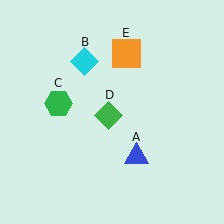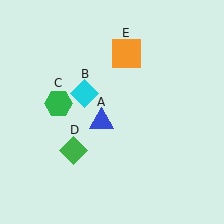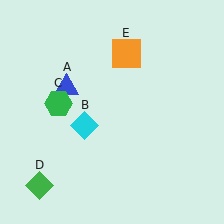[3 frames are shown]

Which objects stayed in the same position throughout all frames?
Green hexagon (object C) and orange square (object E) remained stationary.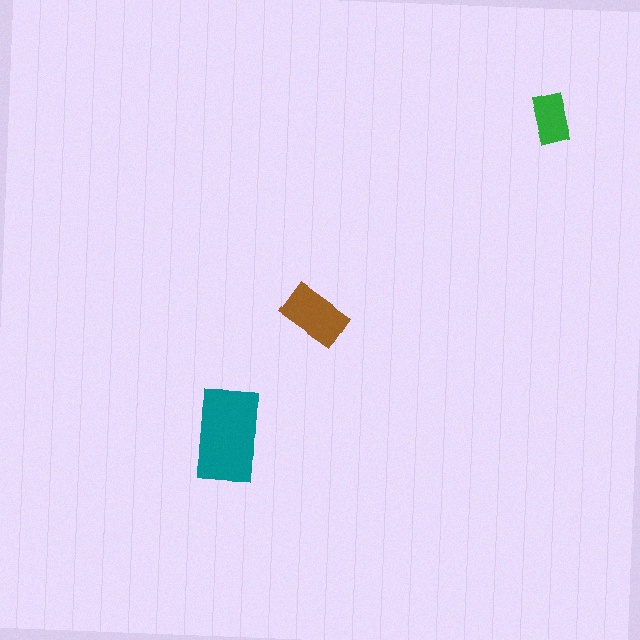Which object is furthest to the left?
The teal rectangle is leftmost.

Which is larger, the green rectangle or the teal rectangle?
The teal one.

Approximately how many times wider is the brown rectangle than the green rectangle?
About 1.5 times wider.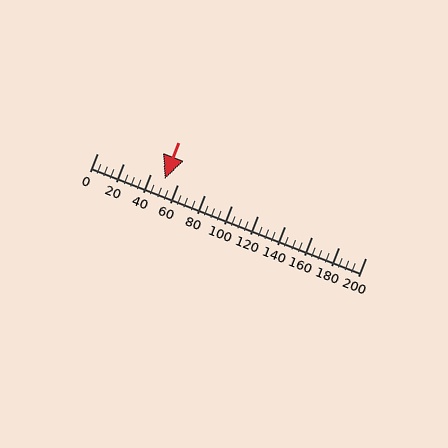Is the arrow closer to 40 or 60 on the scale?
The arrow is closer to 60.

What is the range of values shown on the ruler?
The ruler shows values from 0 to 200.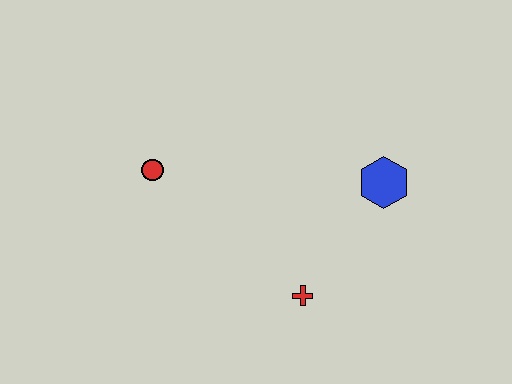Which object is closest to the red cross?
The blue hexagon is closest to the red cross.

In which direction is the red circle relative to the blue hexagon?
The red circle is to the left of the blue hexagon.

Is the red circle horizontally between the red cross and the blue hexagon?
No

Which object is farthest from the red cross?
The red circle is farthest from the red cross.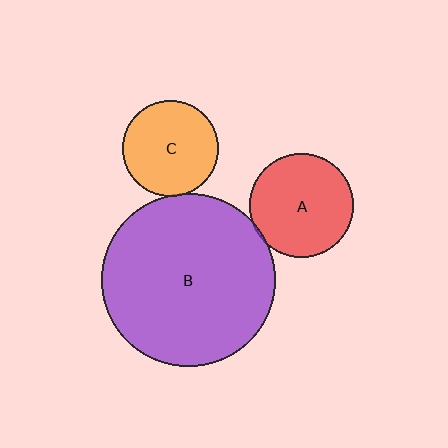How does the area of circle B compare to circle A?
Approximately 2.8 times.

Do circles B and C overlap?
Yes.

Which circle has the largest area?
Circle B (purple).